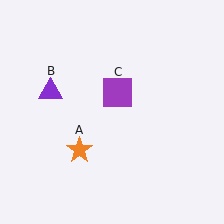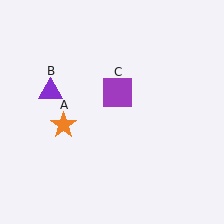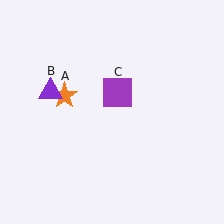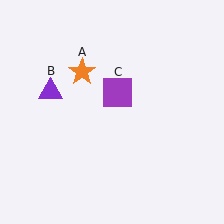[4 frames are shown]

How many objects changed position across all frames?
1 object changed position: orange star (object A).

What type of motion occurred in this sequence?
The orange star (object A) rotated clockwise around the center of the scene.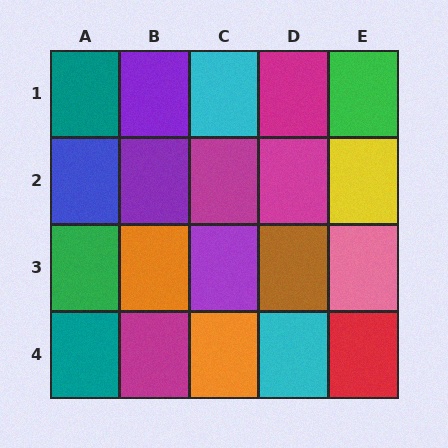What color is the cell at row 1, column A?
Teal.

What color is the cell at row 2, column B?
Purple.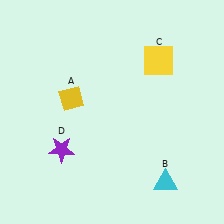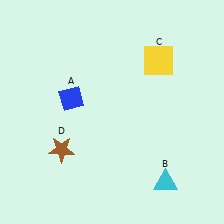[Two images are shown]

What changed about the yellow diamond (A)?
In Image 1, A is yellow. In Image 2, it changed to blue.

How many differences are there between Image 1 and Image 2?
There are 2 differences between the two images.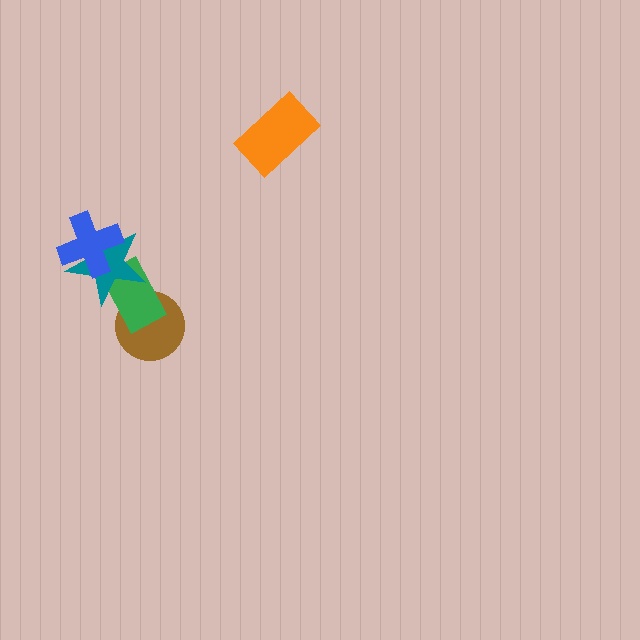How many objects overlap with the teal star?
2 objects overlap with the teal star.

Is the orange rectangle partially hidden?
No, no other shape covers it.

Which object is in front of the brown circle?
The green rectangle is in front of the brown circle.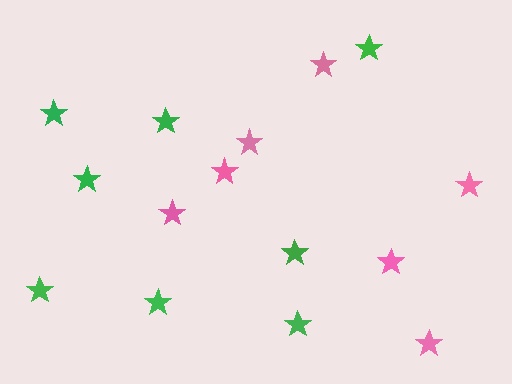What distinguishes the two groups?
There are 2 groups: one group of green stars (8) and one group of pink stars (7).